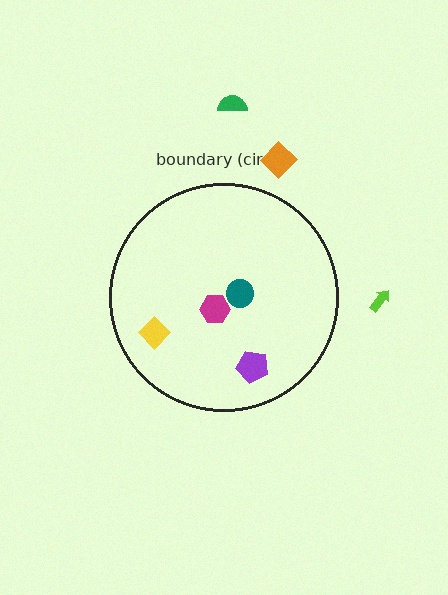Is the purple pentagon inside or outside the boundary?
Inside.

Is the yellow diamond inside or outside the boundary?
Inside.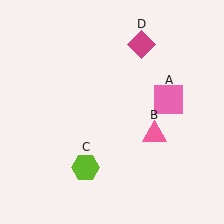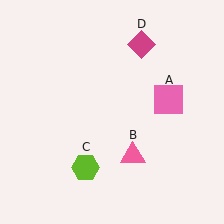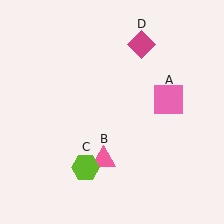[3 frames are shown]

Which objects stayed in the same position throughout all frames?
Pink square (object A) and lime hexagon (object C) and magenta diamond (object D) remained stationary.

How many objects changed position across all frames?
1 object changed position: pink triangle (object B).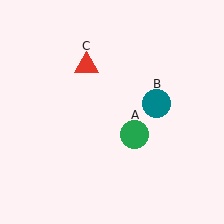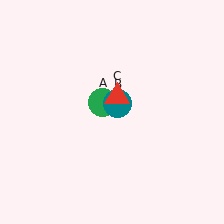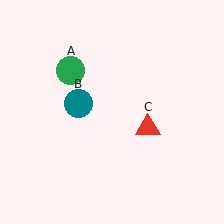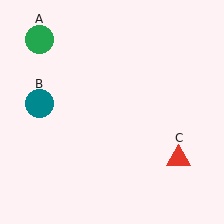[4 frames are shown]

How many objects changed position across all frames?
3 objects changed position: green circle (object A), teal circle (object B), red triangle (object C).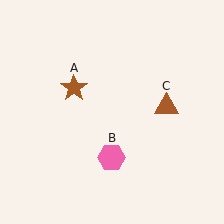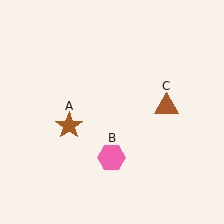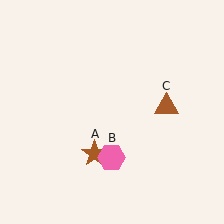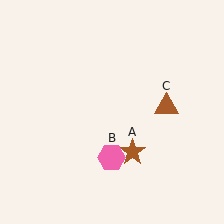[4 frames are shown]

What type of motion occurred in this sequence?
The brown star (object A) rotated counterclockwise around the center of the scene.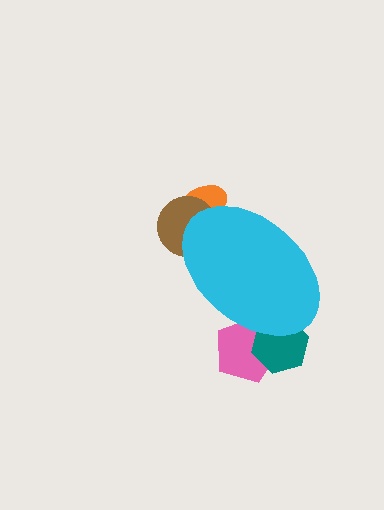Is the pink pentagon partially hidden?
Yes, the pink pentagon is partially hidden behind the cyan ellipse.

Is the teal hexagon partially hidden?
Yes, the teal hexagon is partially hidden behind the cyan ellipse.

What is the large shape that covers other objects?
A cyan ellipse.